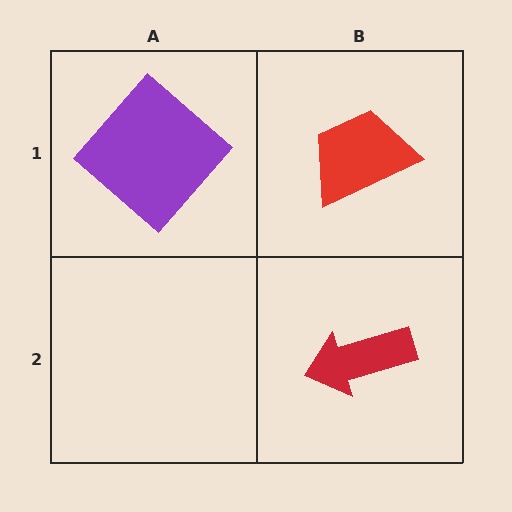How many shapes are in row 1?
2 shapes.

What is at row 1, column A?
A purple diamond.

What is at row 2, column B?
A red arrow.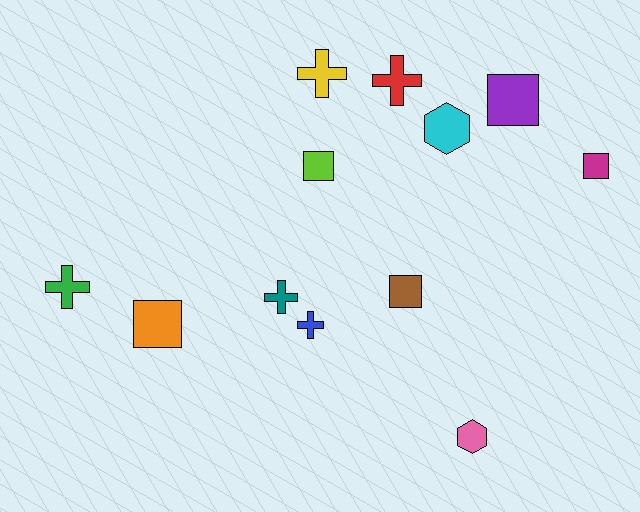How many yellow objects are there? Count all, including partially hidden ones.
There is 1 yellow object.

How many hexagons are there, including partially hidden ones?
There are 2 hexagons.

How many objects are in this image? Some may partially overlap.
There are 12 objects.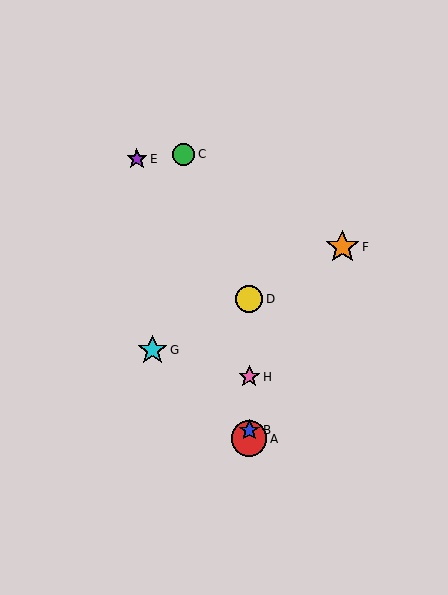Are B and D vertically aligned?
Yes, both are at x≈249.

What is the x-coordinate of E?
Object E is at x≈137.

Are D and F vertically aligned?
No, D is at x≈249 and F is at x≈342.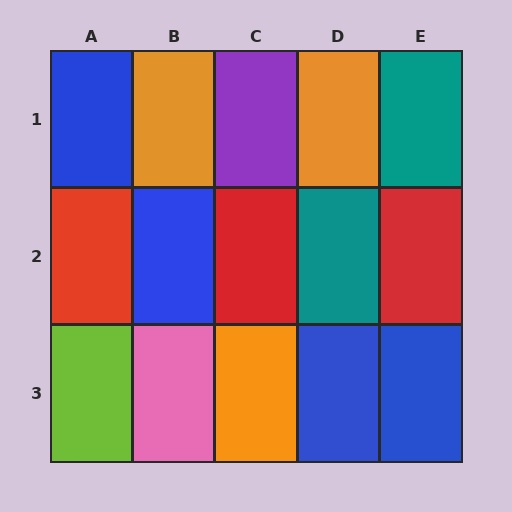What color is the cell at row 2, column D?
Teal.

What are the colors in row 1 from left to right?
Blue, orange, purple, orange, teal.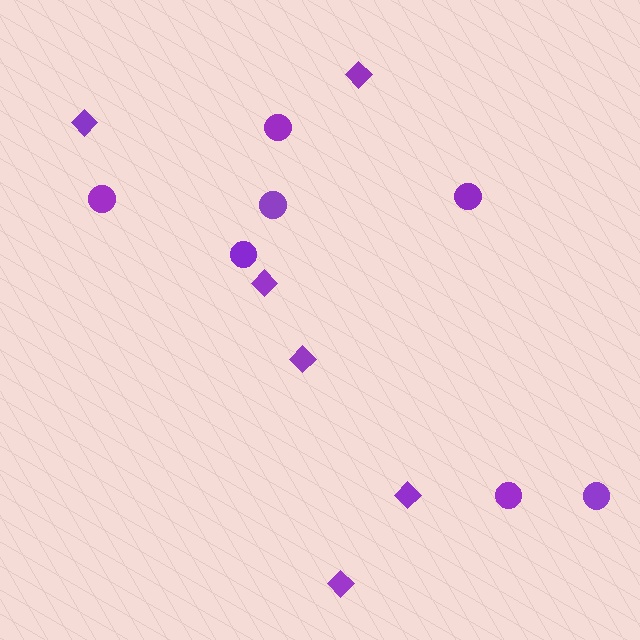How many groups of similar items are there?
There are 2 groups: one group of circles (7) and one group of diamonds (6).